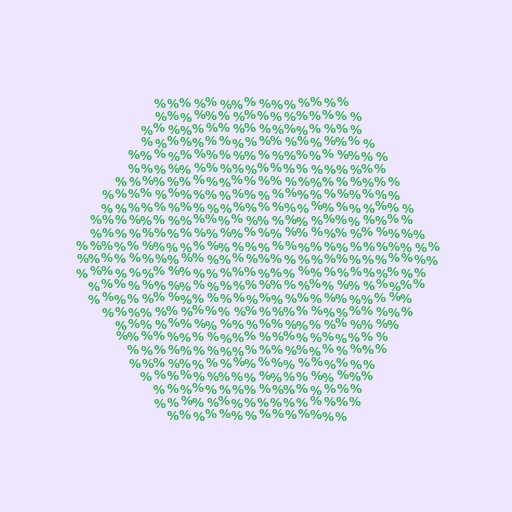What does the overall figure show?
The overall figure shows a hexagon.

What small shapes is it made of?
It is made of small percent signs.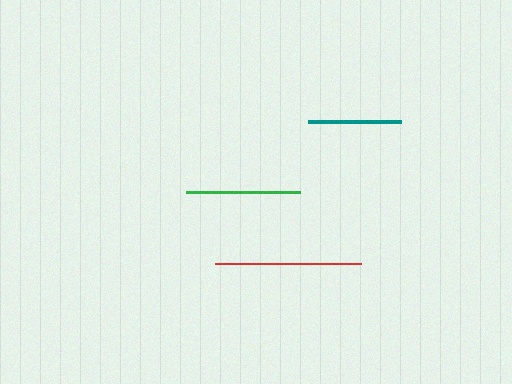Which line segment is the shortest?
The teal line is the shortest at approximately 93 pixels.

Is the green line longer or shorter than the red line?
The red line is longer than the green line.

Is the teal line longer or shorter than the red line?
The red line is longer than the teal line.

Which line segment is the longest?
The red line is the longest at approximately 146 pixels.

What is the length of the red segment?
The red segment is approximately 146 pixels long.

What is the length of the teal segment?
The teal segment is approximately 93 pixels long.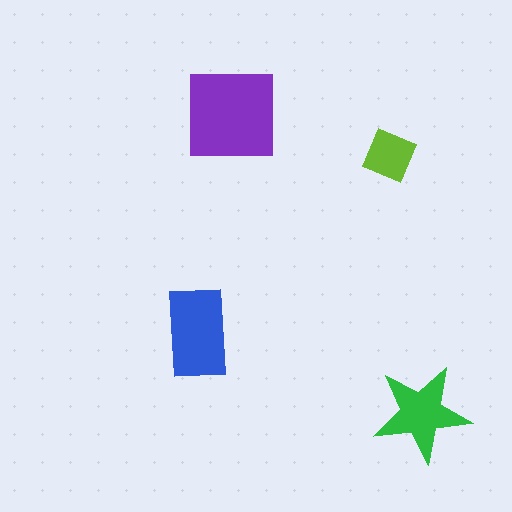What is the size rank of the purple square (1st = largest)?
1st.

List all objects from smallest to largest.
The lime diamond, the green star, the blue rectangle, the purple square.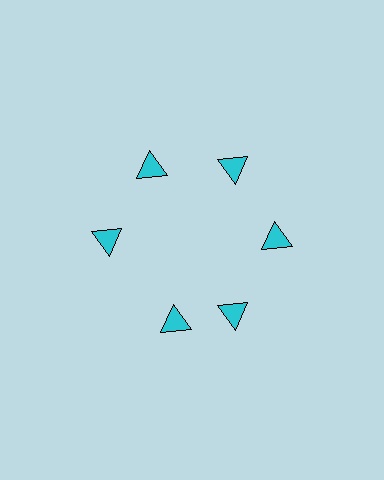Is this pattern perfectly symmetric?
No. The 6 cyan triangles are arranged in a ring, but one element near the 7 o'clock position is rotated out of alignment along the ring, breaking the 6-fold rotational symmetry.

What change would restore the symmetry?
The symmetry would be restored by rotating it back into even spacing with its neighbors so that all 6 triangles sit at equal angles and equal distance from the center.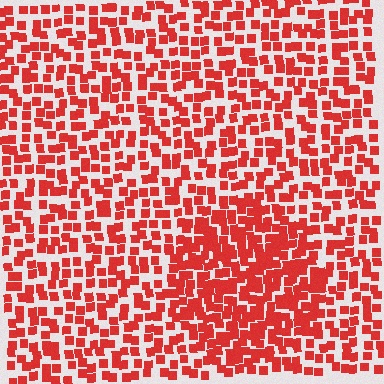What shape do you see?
I see a circle.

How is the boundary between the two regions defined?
The boundary is defined by a change in element density (approximately 1.7x ratio). All elements are the same color, size, and shape.